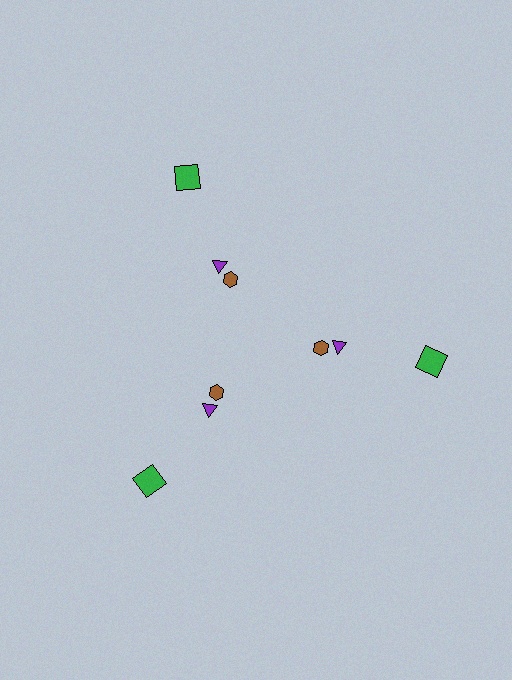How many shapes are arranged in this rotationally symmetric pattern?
There are 9 shapes, arranged in 3 groups of 3.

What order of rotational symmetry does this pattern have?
This pattern has 3-fold rotational symmetry.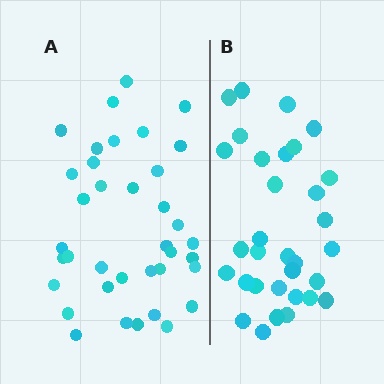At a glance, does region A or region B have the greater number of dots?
Region A (the left region) has more dots.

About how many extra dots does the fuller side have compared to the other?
Region A has about 5 more dots than region B.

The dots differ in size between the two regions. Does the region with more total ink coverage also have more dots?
No. Region B has more total ink coverage because its dots are larger, but region A actually contains more individual dots. Total area can be misleading — the number of items is what matters here.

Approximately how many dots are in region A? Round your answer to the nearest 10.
About 40 dots. (The exact count is 37, which rounds to 40.)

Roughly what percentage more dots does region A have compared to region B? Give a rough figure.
About 15% more.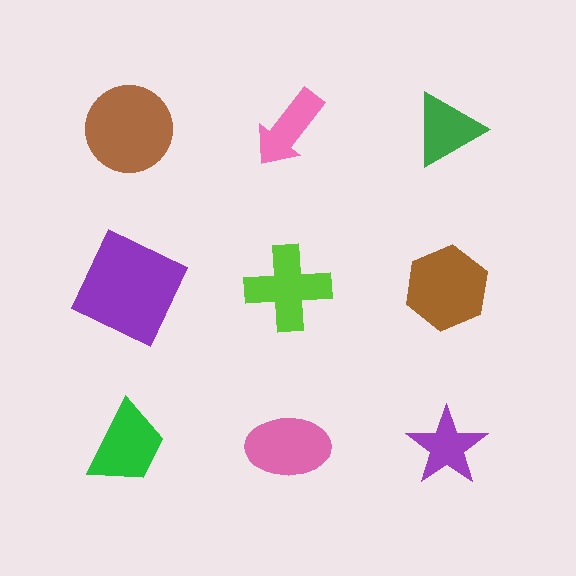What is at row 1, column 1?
A brown circle.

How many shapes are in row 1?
3 shapes.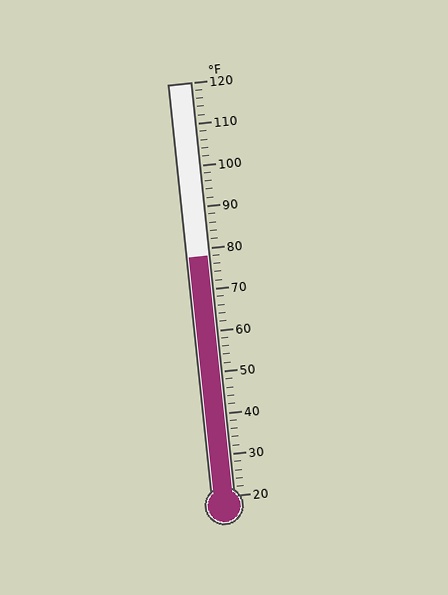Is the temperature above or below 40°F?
The temperature is above 40°F.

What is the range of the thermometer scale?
The thermometer scale ranges from 20°F to 120°F.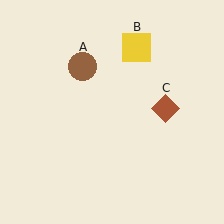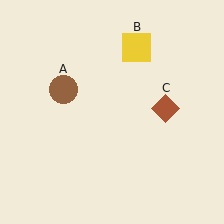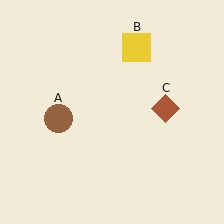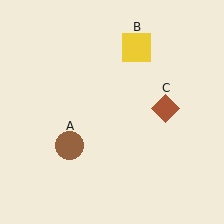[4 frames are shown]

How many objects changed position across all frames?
1 object changed position: brown circle (object A).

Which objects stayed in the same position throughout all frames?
Yellow square (object B) and brown diamond (object C) remained stationary.